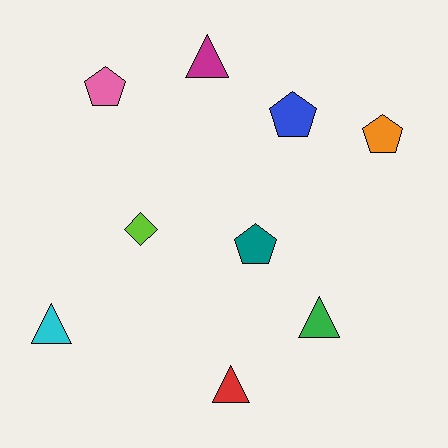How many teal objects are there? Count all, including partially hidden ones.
There is 1 teal object.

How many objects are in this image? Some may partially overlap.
There are 9 objects.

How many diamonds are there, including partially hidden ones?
There is 1 diamond.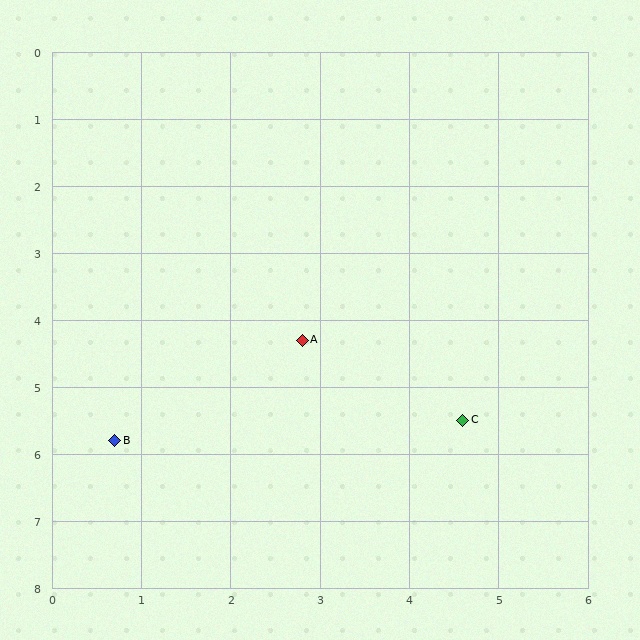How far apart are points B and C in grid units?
Points B and C are about 3.9 grid units apart.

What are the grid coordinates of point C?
Point C is at approximately (4.6, 5.5).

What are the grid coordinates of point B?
Point B is at approximately (0.7, 5.8).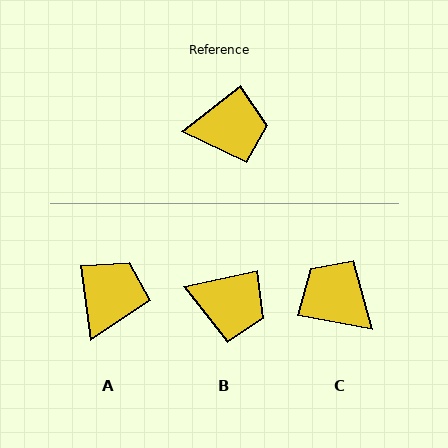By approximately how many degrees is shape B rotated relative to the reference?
Approximately 26 degrees clockwise.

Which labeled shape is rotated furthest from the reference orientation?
C, about 131 degrees away.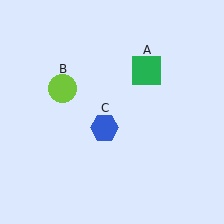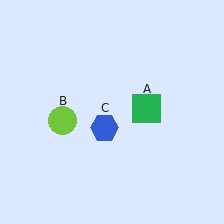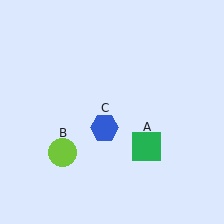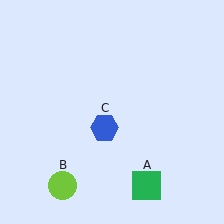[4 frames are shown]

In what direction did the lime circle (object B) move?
The lime circle (object B) moved down.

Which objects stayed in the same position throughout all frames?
Blue hexagon (object C) remained stationary.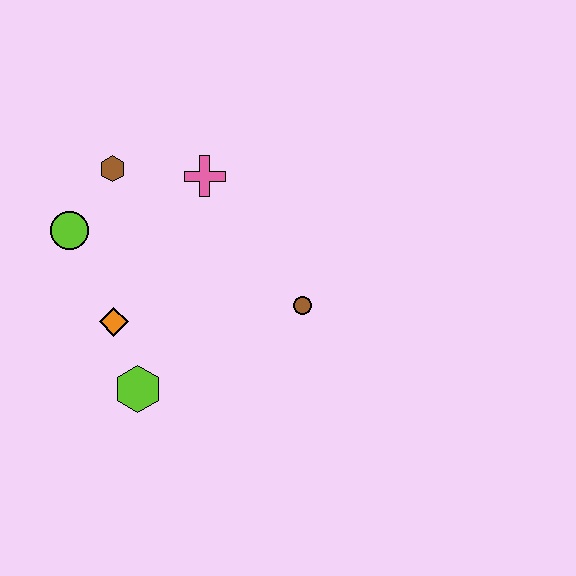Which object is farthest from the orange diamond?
The brown circle is farthest from the orange diamond.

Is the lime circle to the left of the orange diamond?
Yes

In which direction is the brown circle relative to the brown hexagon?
The brown circle is to the right of the brown hexagon.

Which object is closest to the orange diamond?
The lime hexagon is closest to the orange diamond.